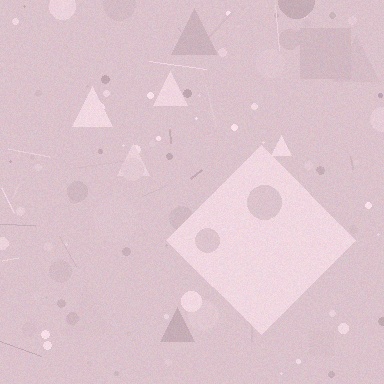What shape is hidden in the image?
A diamond is hidden in the image.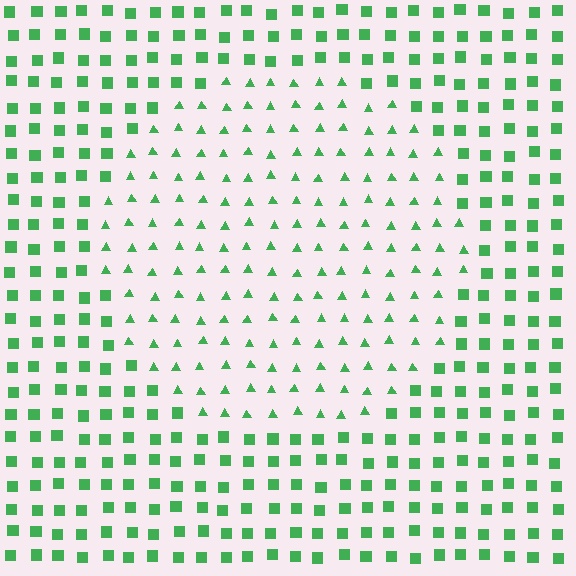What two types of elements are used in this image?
The image uses triangles inside the circle region and squares outside it.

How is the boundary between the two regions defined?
The boundary is defined by a change in element shape: triangles inside vs. squares outside. All elements share the same color and spacing.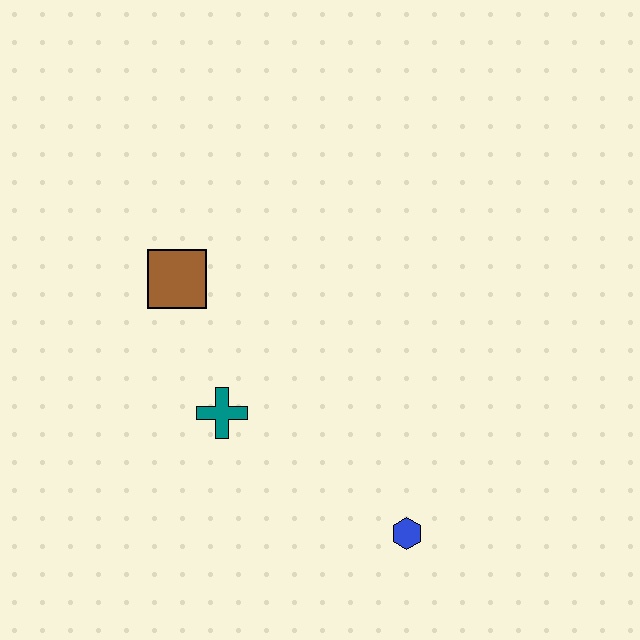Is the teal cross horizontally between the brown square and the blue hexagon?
Yes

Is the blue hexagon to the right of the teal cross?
Yes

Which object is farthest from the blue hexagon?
The brown square is farthest from the blue hexagon.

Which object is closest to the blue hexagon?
The teal cross is closest to the blue hexagon.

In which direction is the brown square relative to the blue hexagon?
The brown square is above the blue hexagon.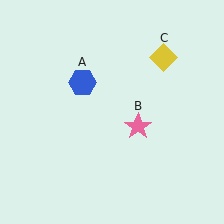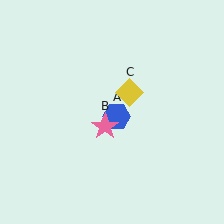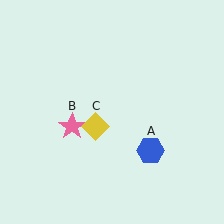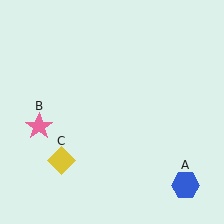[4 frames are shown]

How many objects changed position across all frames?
3 objects changed position: blue hexagon (object A), pink star (object B), yellow diamond (object C).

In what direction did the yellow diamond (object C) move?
The yellow diamond (object C) moved down and to the left.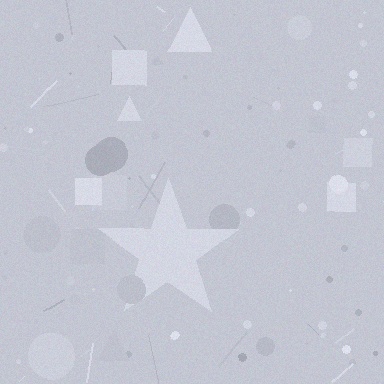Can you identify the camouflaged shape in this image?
The camouflaged shape is a star.